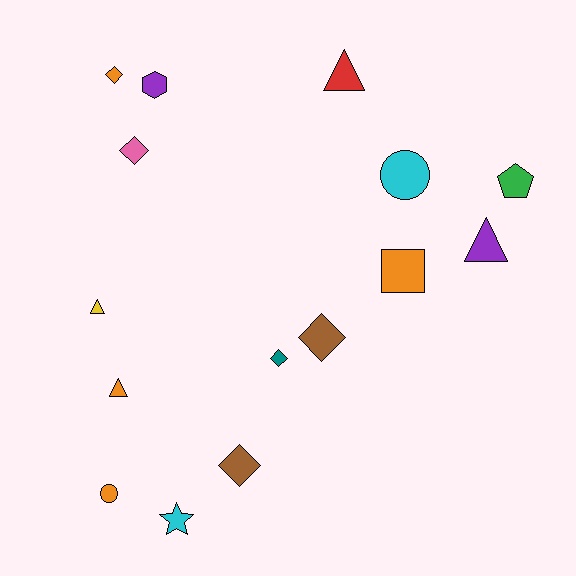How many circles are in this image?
There are 2 circles.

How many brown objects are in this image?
There are 2 brown objects.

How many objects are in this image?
There are 15 objects.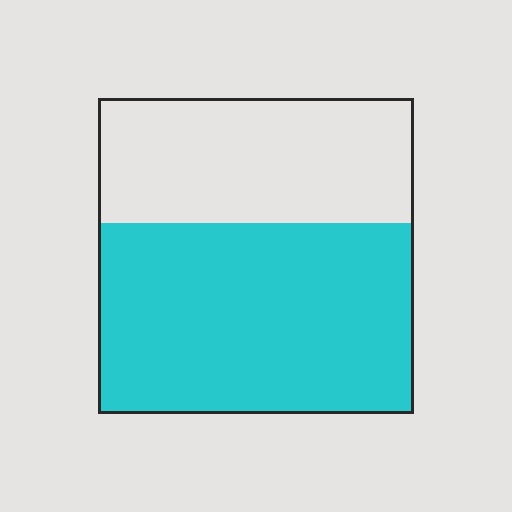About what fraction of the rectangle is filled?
About three fifths (3/5).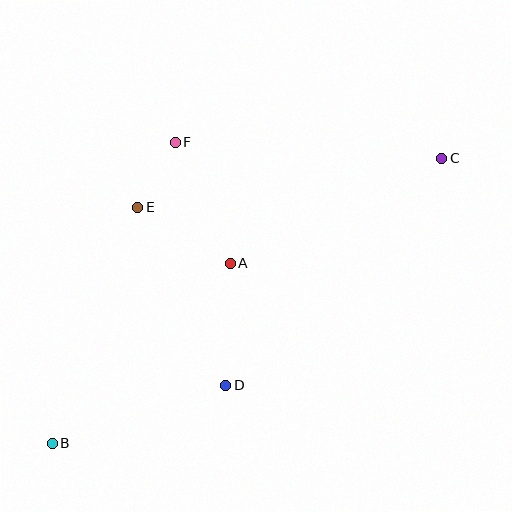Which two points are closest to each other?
Points E and F are closest to each other.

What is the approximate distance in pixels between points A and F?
The distance between A and F is approximately 133 pixels.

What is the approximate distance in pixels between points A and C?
The distance between A and C is approximately 236 pixels.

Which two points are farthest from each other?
Points B and C are farthest from each other.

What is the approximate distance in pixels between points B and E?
The distance between B and E is approximately 251 pixels.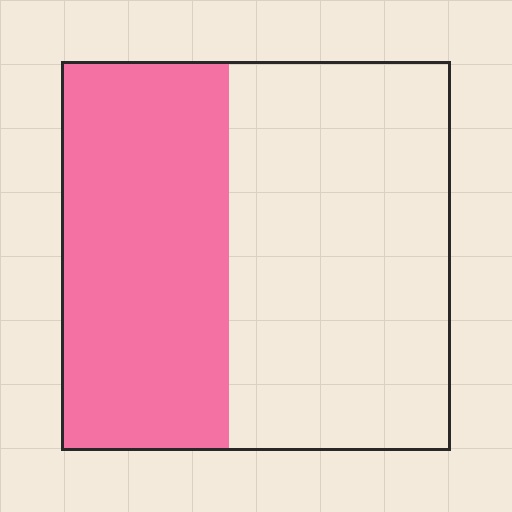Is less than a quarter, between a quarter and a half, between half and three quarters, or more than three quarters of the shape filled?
Between a quarter and a half.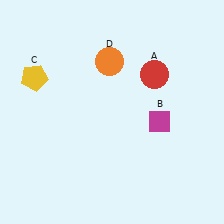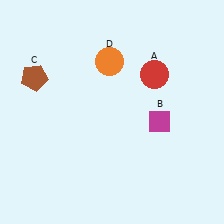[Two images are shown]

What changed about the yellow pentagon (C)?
In Image 1, C is yellow. In Image 2, it changed to brown.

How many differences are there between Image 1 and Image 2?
There is 1 difference between the two images.